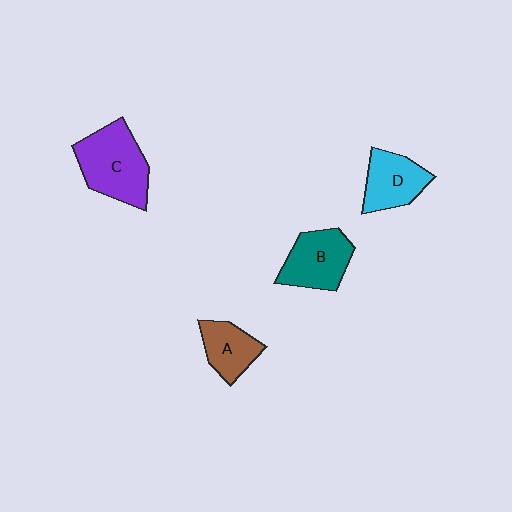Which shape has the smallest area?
Shape A (brown).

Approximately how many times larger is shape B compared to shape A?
Approximately 1.3 times.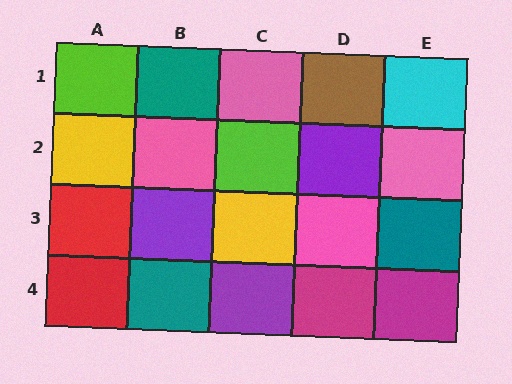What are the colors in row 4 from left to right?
Red, teal, purple, magenta, magenta.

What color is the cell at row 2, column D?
Purple.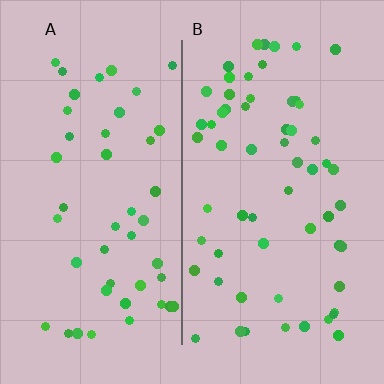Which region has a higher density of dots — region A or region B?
B (the right).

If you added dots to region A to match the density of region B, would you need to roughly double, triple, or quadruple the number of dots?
Approximately double.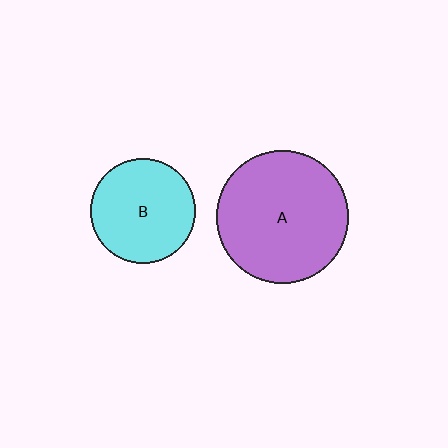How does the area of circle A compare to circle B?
Approximately 1.6 times.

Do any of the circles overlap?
No, none of the circles overlap.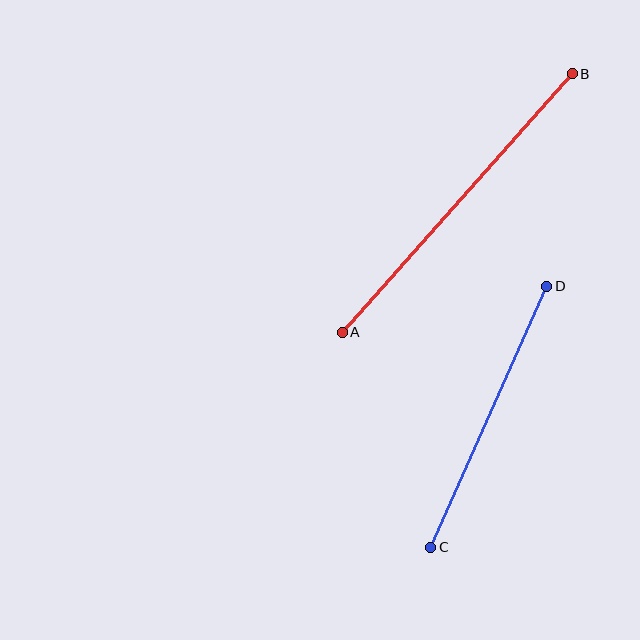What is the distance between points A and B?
The distance is approximately 346 pixels.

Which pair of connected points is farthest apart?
Points A and B are farthest apart.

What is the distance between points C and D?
The distance is approximately 285 pixels.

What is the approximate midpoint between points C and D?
The midpoint is at approximately (489, 417) pixels.